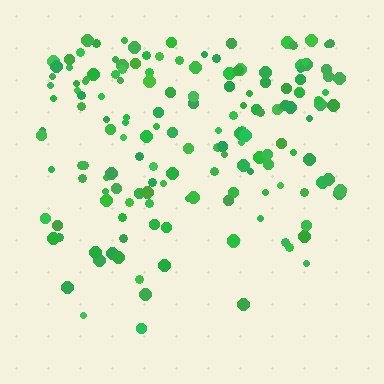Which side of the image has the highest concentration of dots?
The top.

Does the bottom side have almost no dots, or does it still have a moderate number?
Still a moderate number, just noticeably fewer than the top.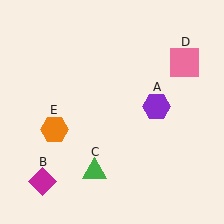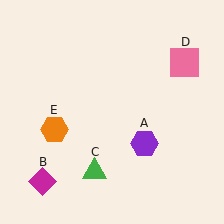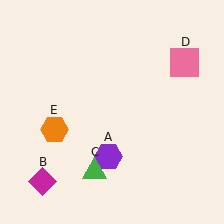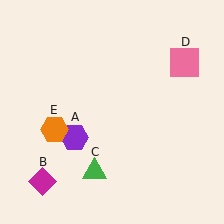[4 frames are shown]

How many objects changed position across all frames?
1 object changed position: purple hexagon (object A).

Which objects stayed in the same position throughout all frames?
Magenta diamond (object B) and green triangle (object C) and pink square (object D) and orange hexagon (object E) remained stationary.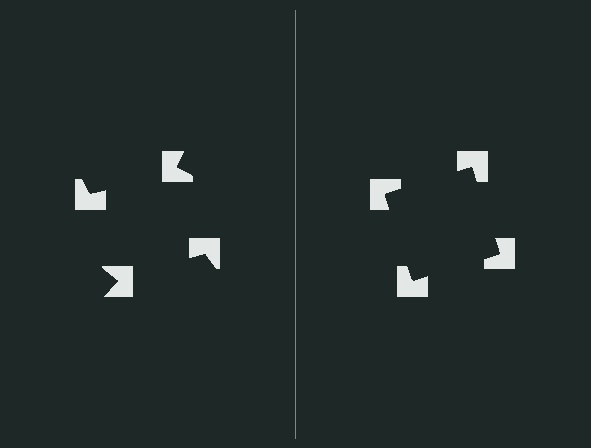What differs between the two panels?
The notched squares are positioned identically on both sides; only the wedge orientations differ. On the right they align to a square; on the left they are misaligned.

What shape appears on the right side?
An illusory square.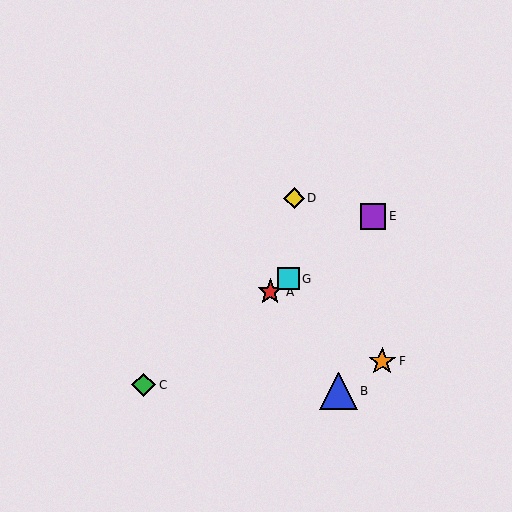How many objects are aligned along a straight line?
4 objects (A, C, E, G) are aligned along a straight line.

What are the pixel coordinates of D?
Object D is at (294, 198).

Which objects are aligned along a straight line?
Objects A, C, E, G are aligned along a straight line.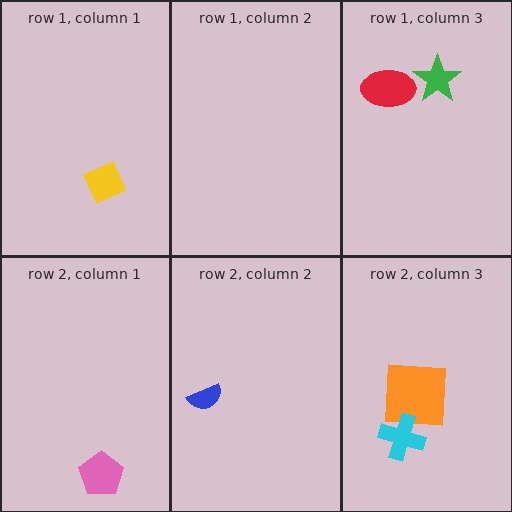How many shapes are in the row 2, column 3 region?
2.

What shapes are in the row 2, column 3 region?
The orange square, the cyan cross.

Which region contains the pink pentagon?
The row 2, column 1 region.